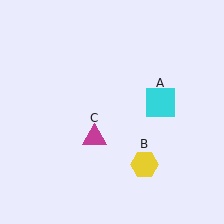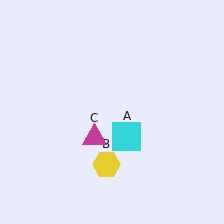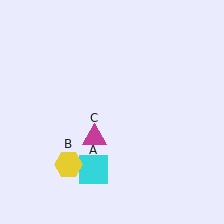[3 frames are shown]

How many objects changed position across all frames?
2 objects changed position: cyan square (object A), yellow hexagon (object B).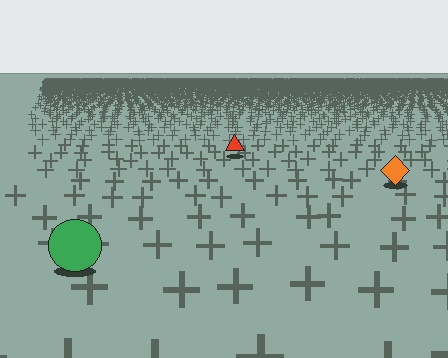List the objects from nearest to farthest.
From nearest to farthest: the green circle, the orange diamond, the red triangle.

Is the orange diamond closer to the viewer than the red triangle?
Yes. The orange diamond is closer — you can tell from the texture gradient: the ground texture is coarser near it.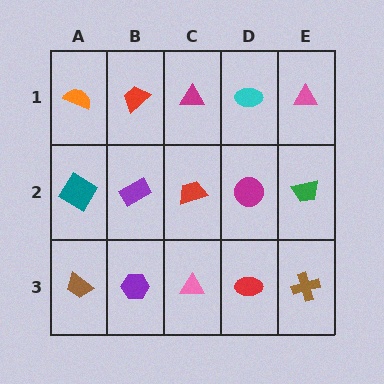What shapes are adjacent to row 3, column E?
A green trapezoid (row 2, column E), a red ellipse (row 3, column D).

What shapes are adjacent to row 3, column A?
A teal diamond (row 2, column A), a purple hexagon (row 3, column B).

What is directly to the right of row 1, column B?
A magenta triangle.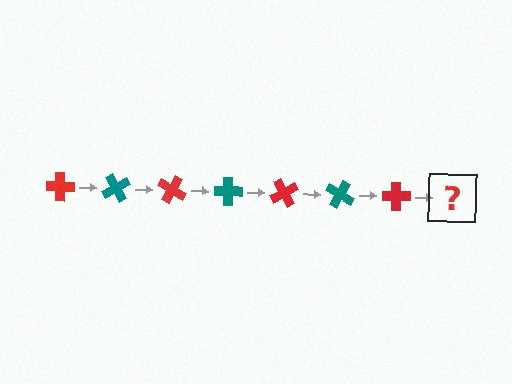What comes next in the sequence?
The next element should be a teal cross, rotated 420 degrees from the start.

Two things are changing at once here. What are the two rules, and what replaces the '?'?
The two rules are that it rotates 60 degrees each step and the color cycles through red and teal. The '?' should be a teal cross, rotated 420 degrees from the start.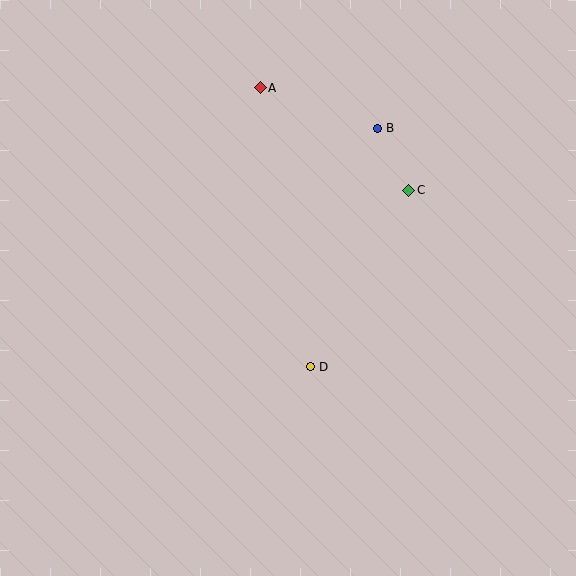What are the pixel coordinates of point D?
Point D is at (311, 367).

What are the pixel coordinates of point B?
Point B is at (378, 128).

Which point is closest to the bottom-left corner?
Point D is closest to the bottom-left corner.